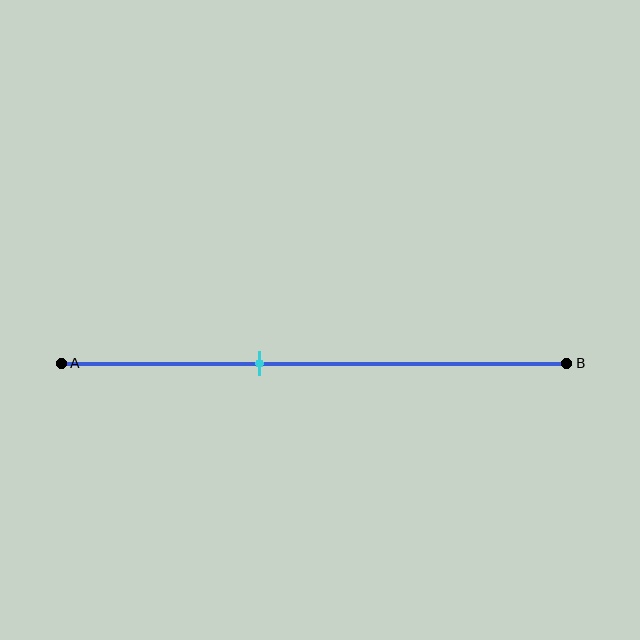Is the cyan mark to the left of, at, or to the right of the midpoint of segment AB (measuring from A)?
The cyan mark is to the left of the midpoint of segment AB.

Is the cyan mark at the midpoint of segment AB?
No, the mark is at about 40% from A, not at the 50% midpoint.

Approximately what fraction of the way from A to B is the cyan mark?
The cyan mark is approximately 40% of the way from A to B.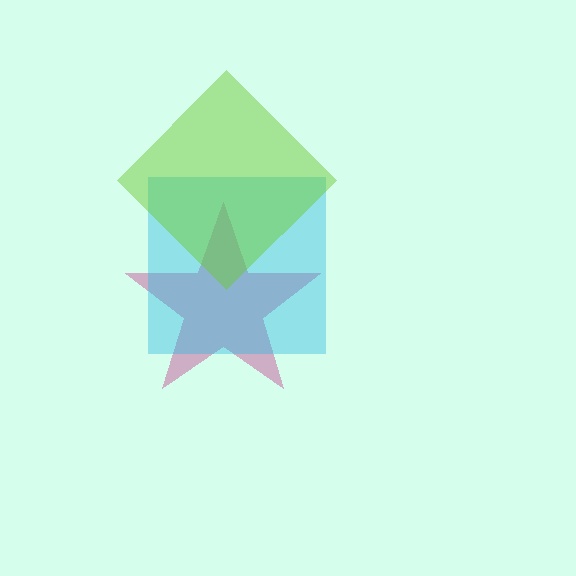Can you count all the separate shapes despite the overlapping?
Yes, there are 3 separate shapes.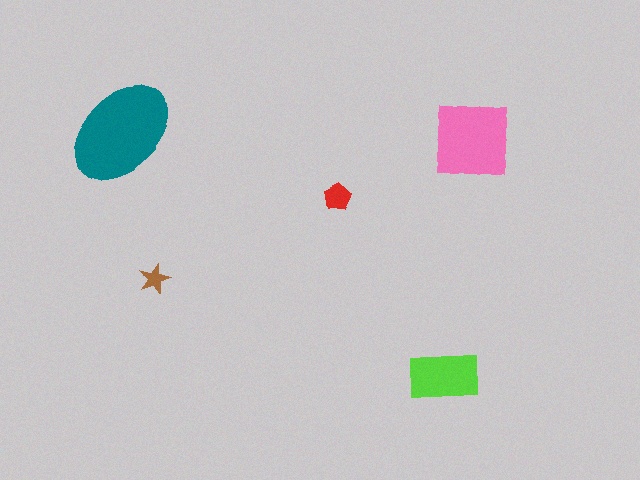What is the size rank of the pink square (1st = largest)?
2nd.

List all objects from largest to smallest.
The teal ellipse, the pink square, the lime rectangle, the red pentagon, the brown star.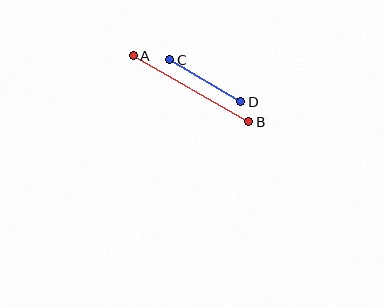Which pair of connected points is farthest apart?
Points A and B are farthest apart.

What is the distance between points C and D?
The distance is approximately 83 pixels.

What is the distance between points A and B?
The distance is approximately 133 pixels.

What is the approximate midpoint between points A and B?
The midpoint is at approximately (191, 89) pixels.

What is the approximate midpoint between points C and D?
The midpoint is at approximately (205, 81) pixels.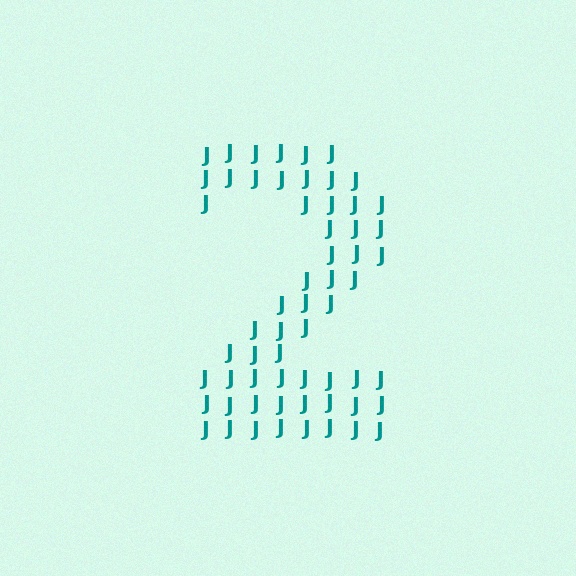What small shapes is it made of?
It is made of small letter J's.